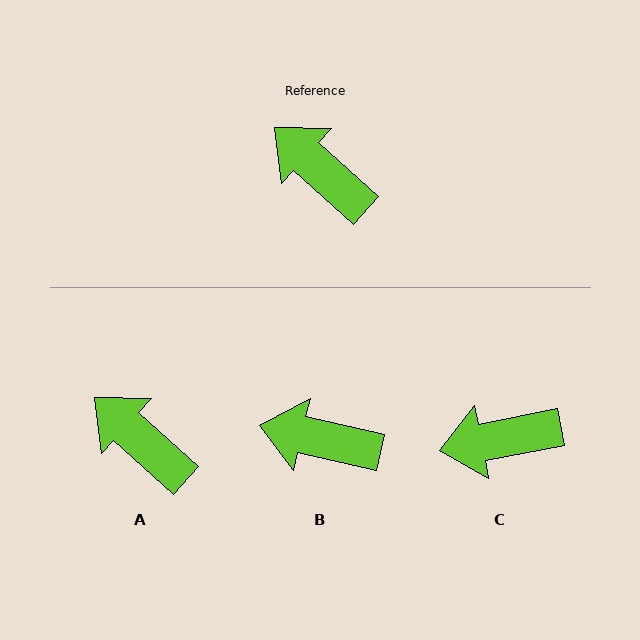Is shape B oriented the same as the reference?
No, it is off by about 29 degrees.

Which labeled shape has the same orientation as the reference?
A.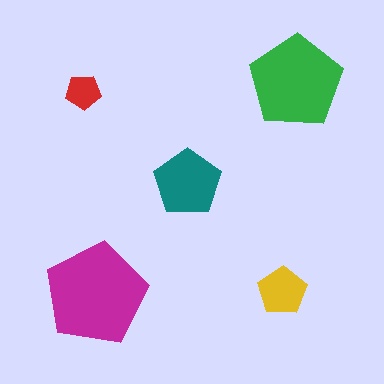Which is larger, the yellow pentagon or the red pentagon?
The yellow one.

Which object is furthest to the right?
The green pentagon is rightmost.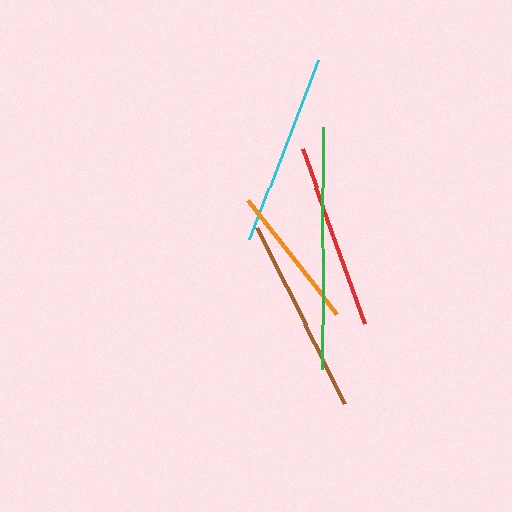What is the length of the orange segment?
The orange segment is approximately 144 pixels long.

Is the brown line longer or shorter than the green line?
The green line is longer than the brown line.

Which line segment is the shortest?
The orange line is the shortest at approximately 144 pixels.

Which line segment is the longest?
The green line is the longest at approximately 241 pixels.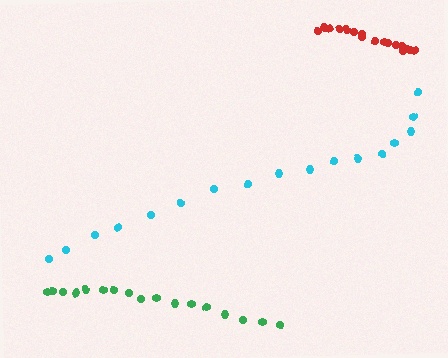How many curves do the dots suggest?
There are 3 distinct paths.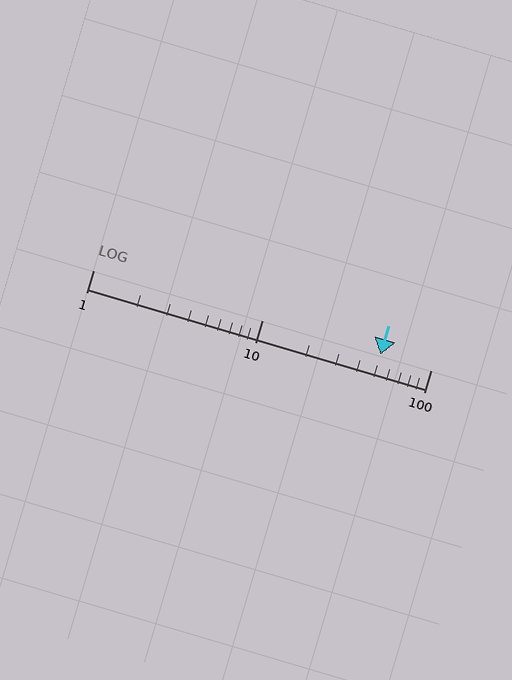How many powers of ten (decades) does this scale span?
The scale spans 2 decades, from 1 to 100.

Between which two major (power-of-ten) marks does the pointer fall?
The pointer is between 10 and 100.